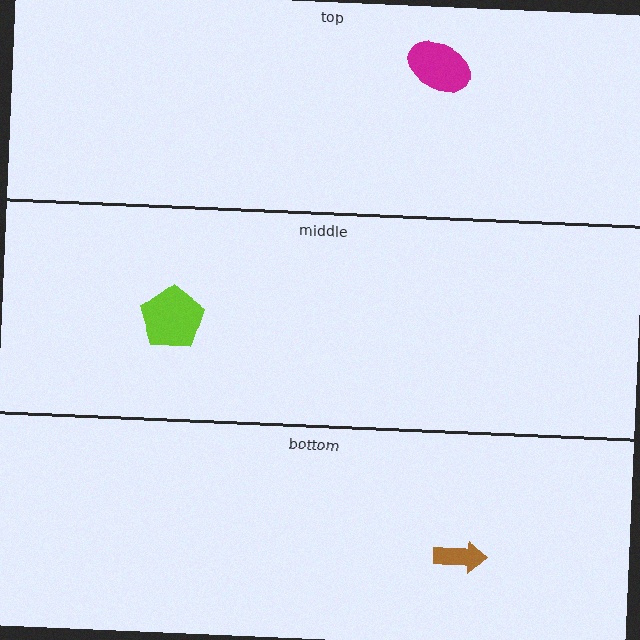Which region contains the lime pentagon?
The middle region.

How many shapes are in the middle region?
1.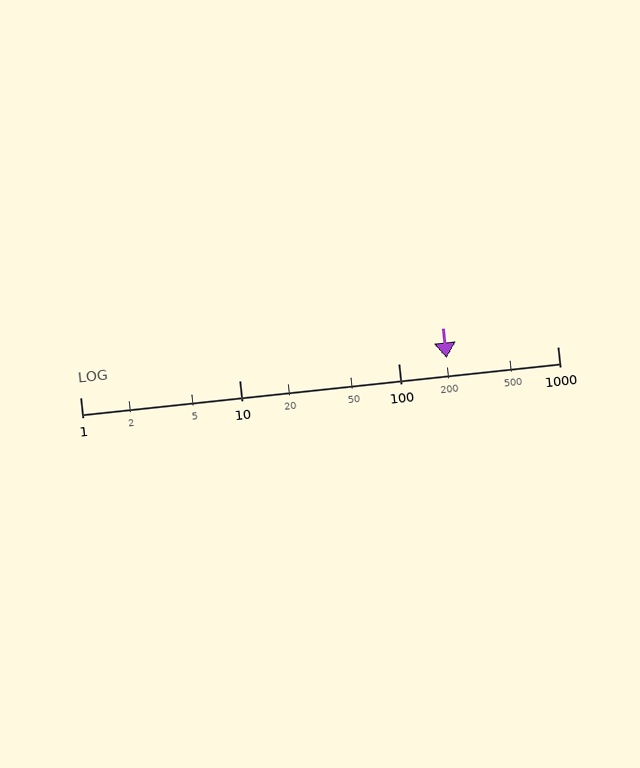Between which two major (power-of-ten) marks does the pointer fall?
The pointer is between 100 and 1000.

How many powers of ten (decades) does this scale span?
The scale spans 3 decades, from 1 to 1000.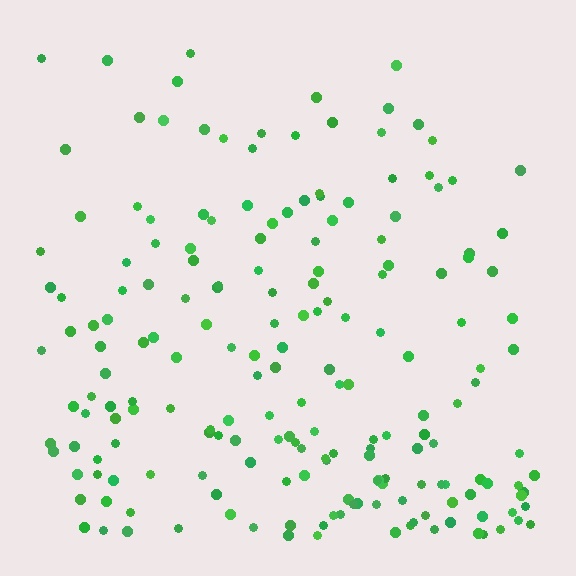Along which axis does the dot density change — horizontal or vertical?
Vertical.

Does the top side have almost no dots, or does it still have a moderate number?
Still a moderate number, just noticeably fewer than the bottom.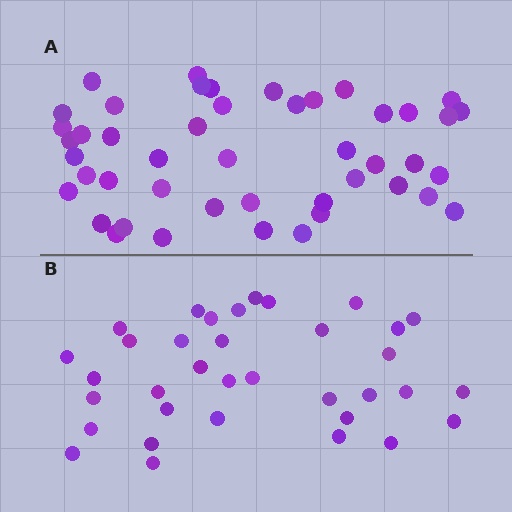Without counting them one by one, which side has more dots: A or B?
Region A (the top region) has more dots.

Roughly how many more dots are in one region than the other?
Region A has roughly 12 or so more dots than region B.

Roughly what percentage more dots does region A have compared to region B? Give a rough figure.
About 30% more.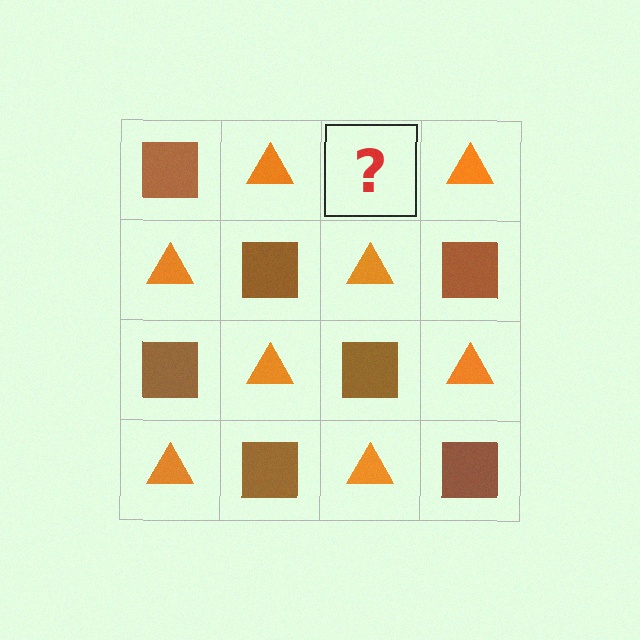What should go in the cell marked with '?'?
The missing cell should contain a brown square.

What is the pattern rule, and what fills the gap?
The rule is that it alternates brown square and orange triangle in a checkerboard pattern. The gap should be filled with a brown square.